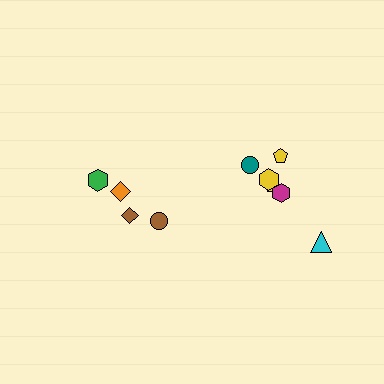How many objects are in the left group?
There are 4 objects.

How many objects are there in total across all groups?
There are 10 objects.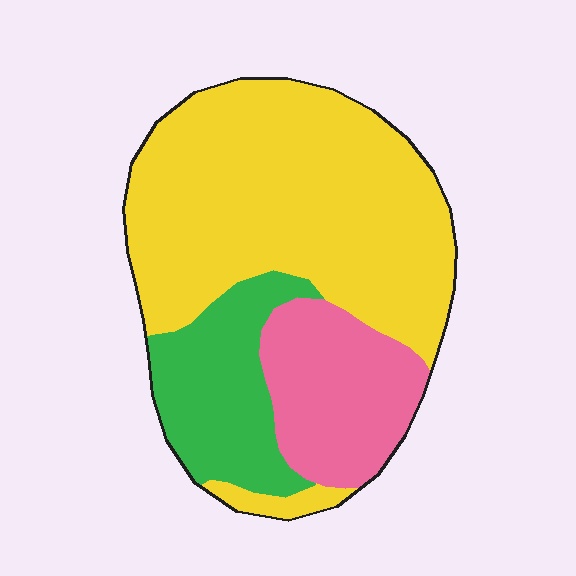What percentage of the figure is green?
Green takes up between a sixth and a third of the figure.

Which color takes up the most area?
Yellow, at roughly 60%.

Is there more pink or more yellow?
Yellow.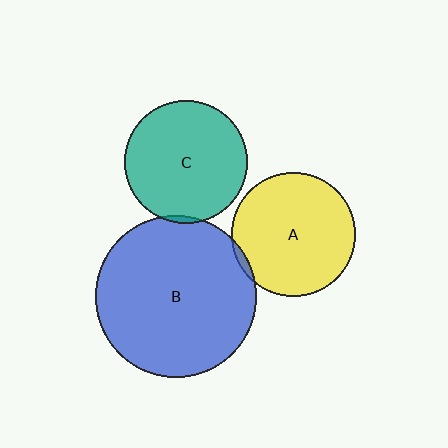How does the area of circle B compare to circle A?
Approximately 1.7 times.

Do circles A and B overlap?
Yes.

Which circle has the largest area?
Circle B (blue).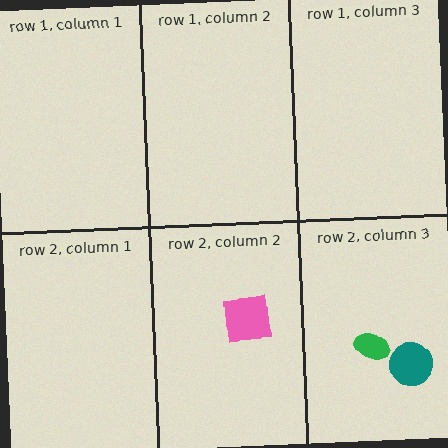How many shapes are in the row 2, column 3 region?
2.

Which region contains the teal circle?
The row 2, column 3 region.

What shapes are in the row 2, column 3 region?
The green ellipse, the teal circle.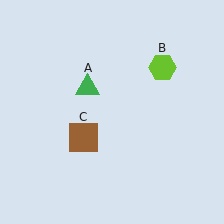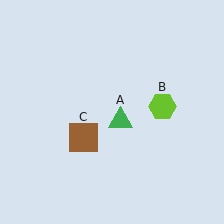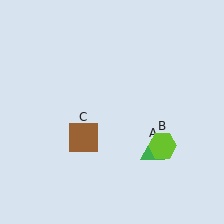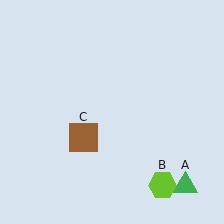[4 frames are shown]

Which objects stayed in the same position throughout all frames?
Brown square (object C) remained stationary.